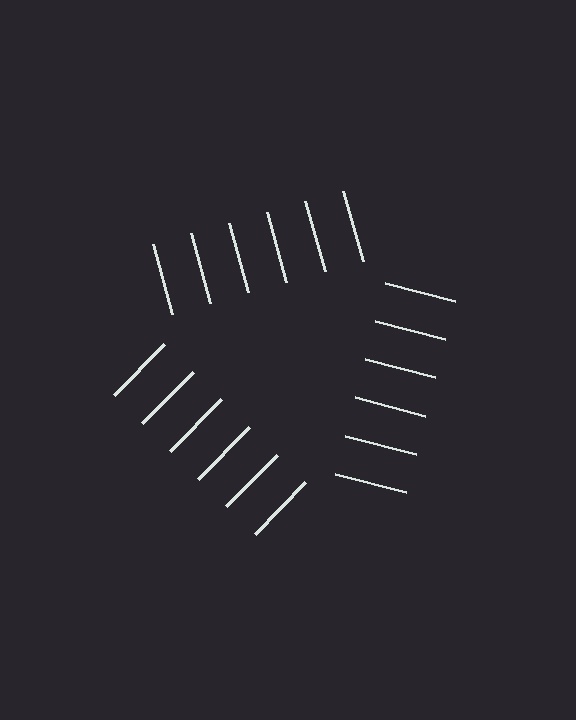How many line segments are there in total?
18 — 6 along each of the 3 edges.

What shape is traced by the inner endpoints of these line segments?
An illusory triangle — the line segments terminate on its edges but no continuous stroke is drawn.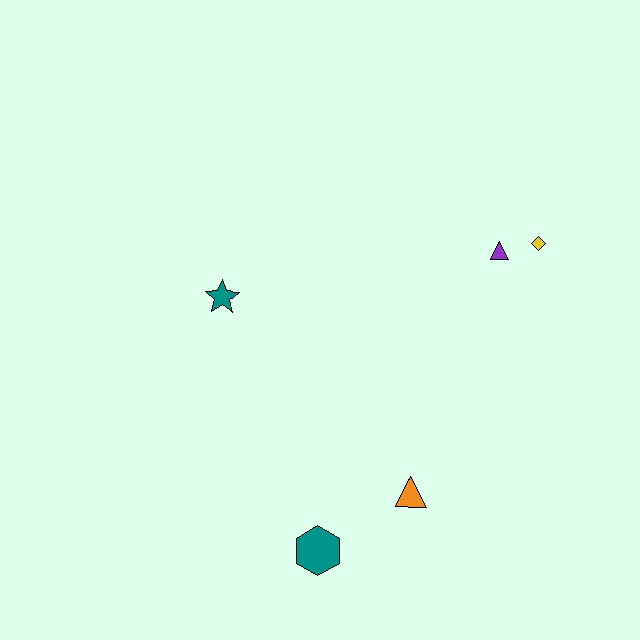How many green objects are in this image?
There are no green objects.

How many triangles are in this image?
There are 2 triangles.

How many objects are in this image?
There are 5 objects.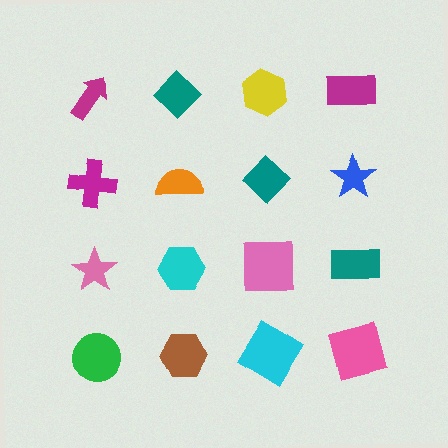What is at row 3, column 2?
A cyan hexagon.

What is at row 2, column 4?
A blue star.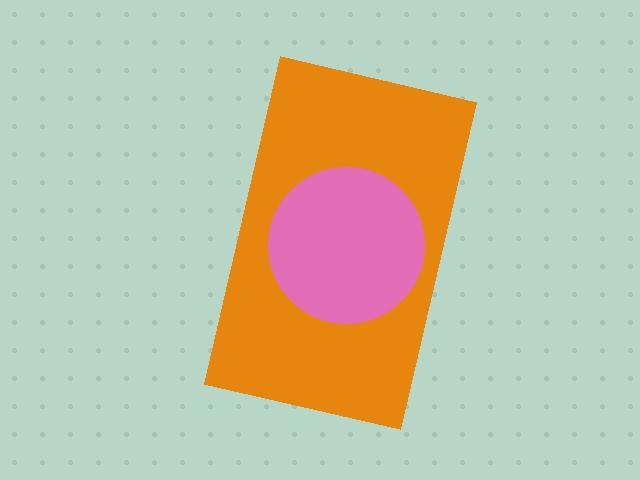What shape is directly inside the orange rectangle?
The pink circle.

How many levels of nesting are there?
2.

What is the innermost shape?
The pink circle.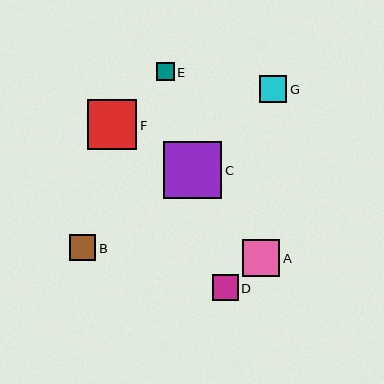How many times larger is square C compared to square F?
Square C is approximately 1.2 times the size of square F.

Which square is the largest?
Square C is the largest with a size of approximately 58 pixels.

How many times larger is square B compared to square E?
Square B is approximately 1.4 times the size of square E.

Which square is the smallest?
Square E is the smallest with a size of approximately 18 pixels.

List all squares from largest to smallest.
From largest to smallest: C, F, A, G, D, B, E.